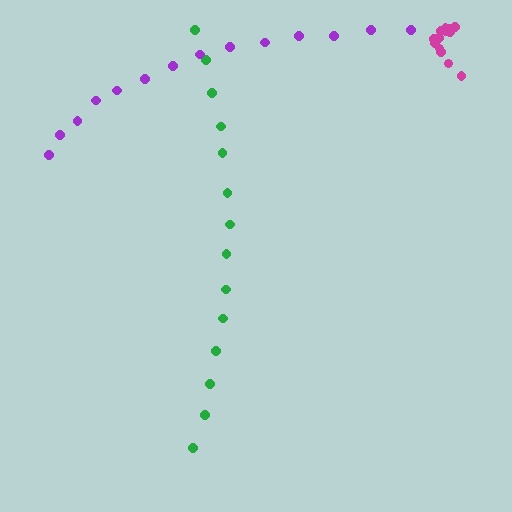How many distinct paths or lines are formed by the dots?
There are 3 distinct paths.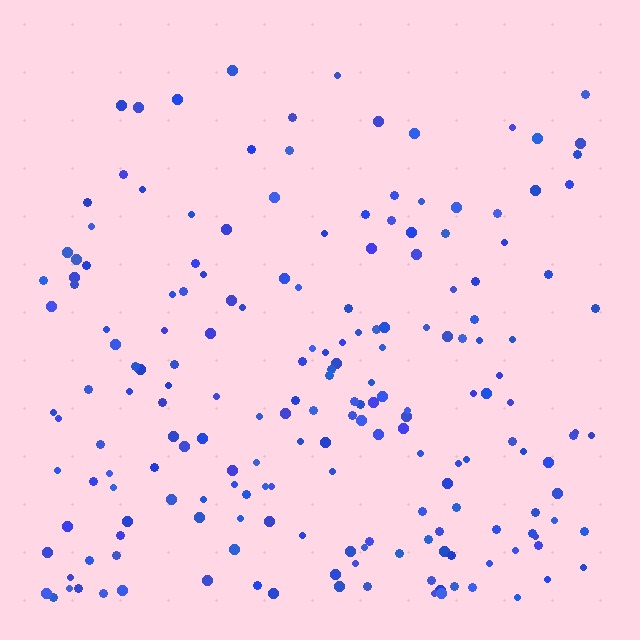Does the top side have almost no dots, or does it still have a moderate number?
Still a moderate number, just noticeably fewer than the bottom.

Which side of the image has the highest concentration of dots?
The bottom.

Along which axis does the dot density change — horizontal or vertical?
Vertical.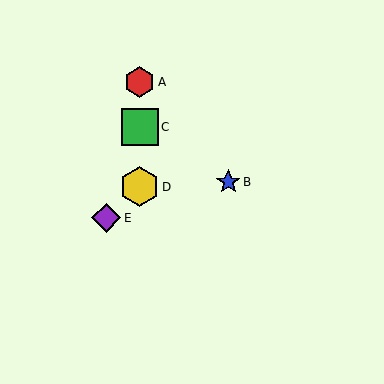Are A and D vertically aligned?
Yes, both are at x≈140.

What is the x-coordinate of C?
Object C is at x≈140.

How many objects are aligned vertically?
3 objects (A, C, D) are aligned vertically.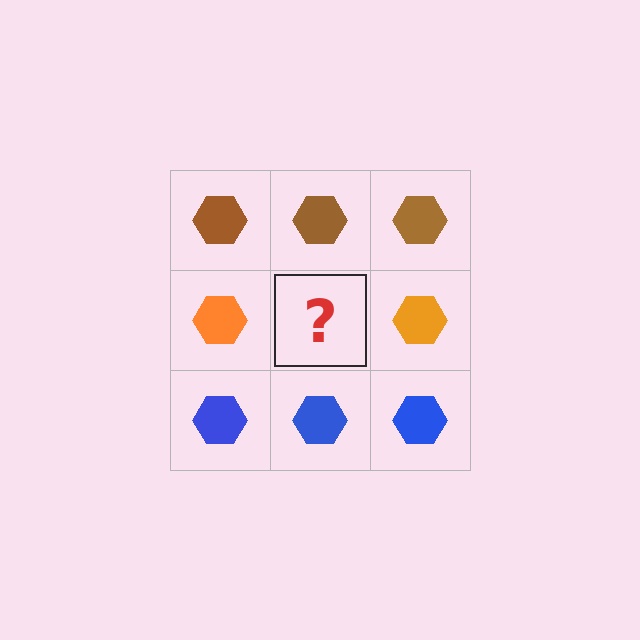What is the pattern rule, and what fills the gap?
The rule is that each row has a consistent color. The gap should be filled with an orange hexagon.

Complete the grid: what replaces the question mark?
The question mark should be replaced with an orange hexagon.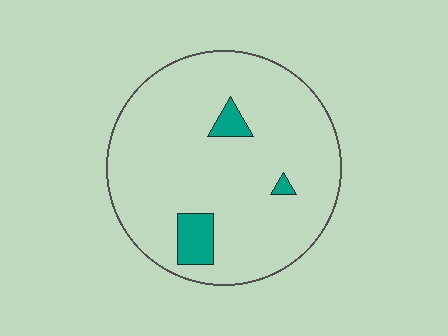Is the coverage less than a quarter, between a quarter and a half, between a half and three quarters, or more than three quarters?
Less than a quarter.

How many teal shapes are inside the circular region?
3.